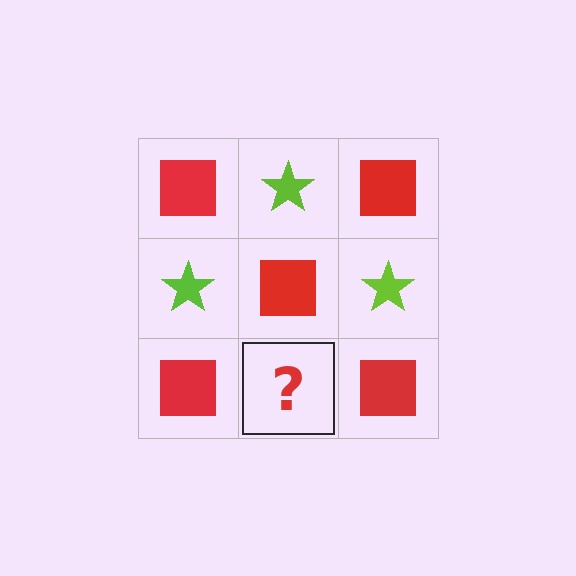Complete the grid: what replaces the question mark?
The question mark should be replaced with a lime star.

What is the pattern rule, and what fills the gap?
The rule is that it alternates red square and lime star in a checkerboard pattern. The gap should be filled with a lime star.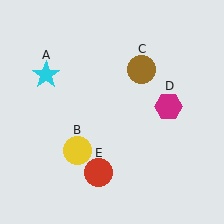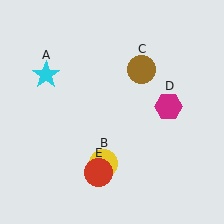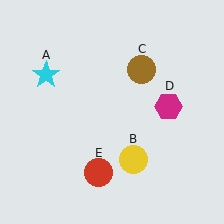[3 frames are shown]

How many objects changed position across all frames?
1 object changed position: yellow circle (object B).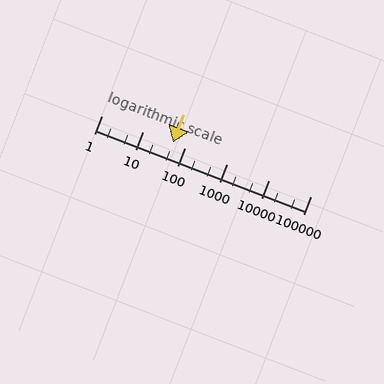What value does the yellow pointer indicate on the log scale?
The pointer indicates approximately 52.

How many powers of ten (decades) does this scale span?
The scale spans 5 decades, from 1 to 100000.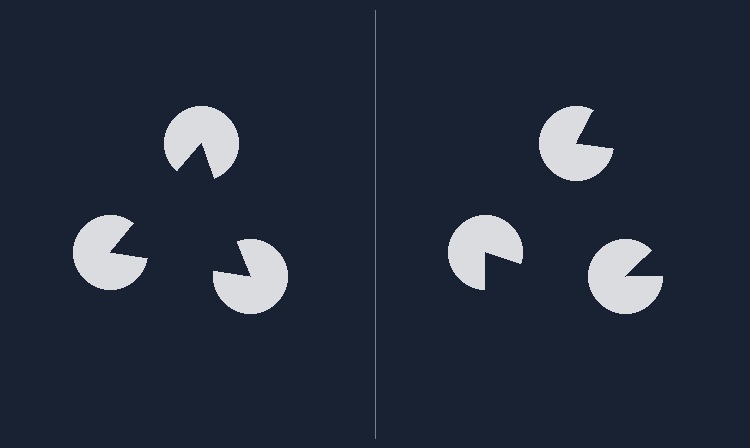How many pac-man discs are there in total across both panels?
6 — 3 on each side.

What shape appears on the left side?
An illusory triangle.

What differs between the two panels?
The pac-man discs are positioned identically on both sides; only the wedge orientations differ. On the left they align to a triangle; on the right they are misaligned.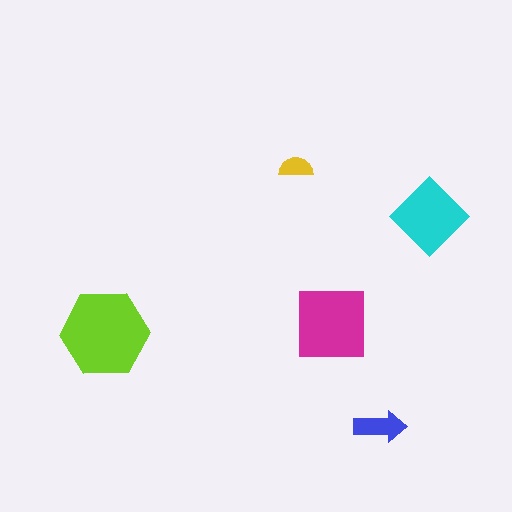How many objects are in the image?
There are 5 objects in the image.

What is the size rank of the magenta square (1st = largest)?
2nd.